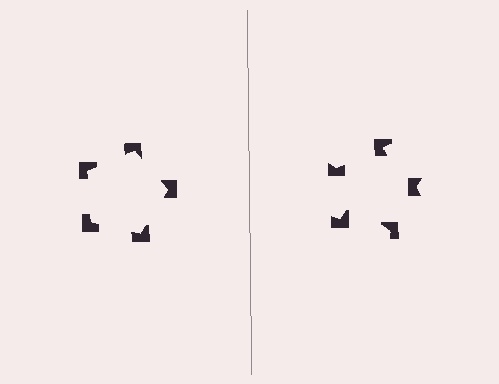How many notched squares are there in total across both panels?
10 — 5 on each side.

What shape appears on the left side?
An illusory pentagon.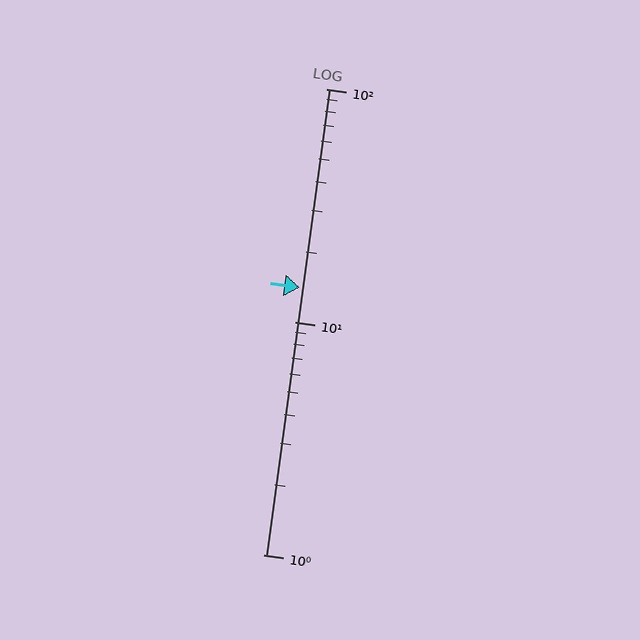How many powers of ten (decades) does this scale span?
The scale spans 2 decades, from 1 to 100.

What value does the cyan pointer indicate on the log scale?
The pointer indicates approximately 14.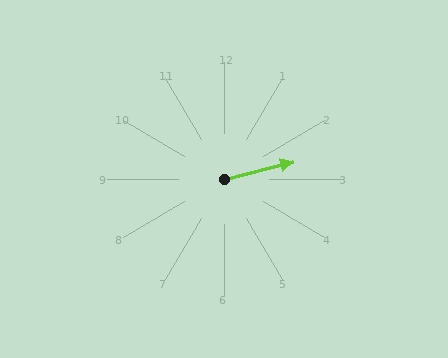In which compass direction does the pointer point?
East.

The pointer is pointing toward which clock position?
Roughly 3 o'clock.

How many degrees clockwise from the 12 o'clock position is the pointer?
Approximately 76 degrees.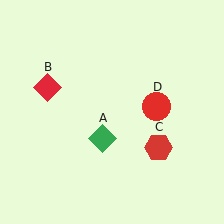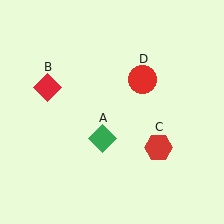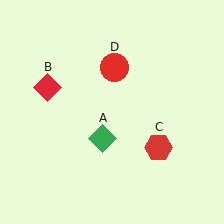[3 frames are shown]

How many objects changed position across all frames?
1 object changed position: red circle (object D).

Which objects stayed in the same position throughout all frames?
Green diamond (object A) and red diamond (object B) and red hexagon (object C) remained stationary.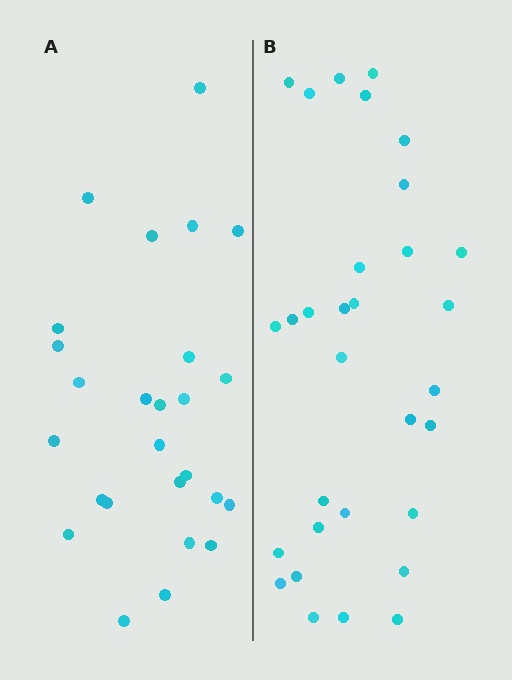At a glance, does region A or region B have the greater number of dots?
Region B (the right region) has more dots.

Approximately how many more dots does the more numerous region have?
Region B has about 5 more dots than region A.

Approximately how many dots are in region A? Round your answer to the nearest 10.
About 30 dots. (The exact count is 26, which rounds to 30.)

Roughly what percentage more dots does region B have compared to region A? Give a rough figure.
About 20% more.